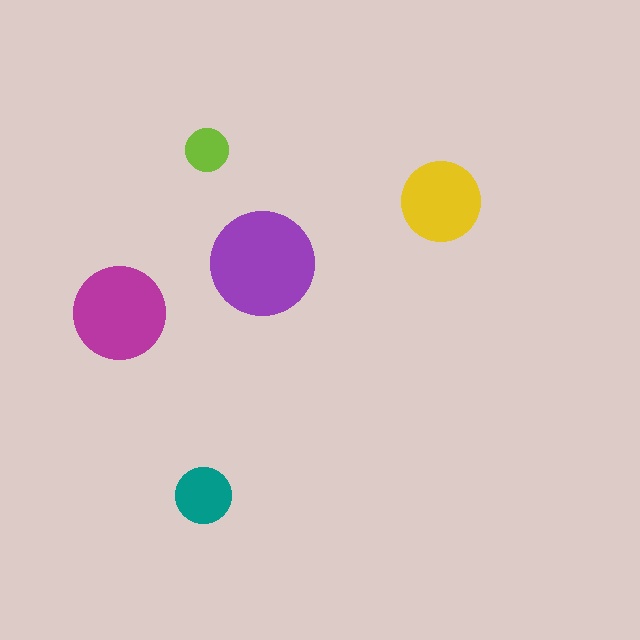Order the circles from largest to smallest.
the purple one, the magenta one, the yellow one, the teal one, the lime one.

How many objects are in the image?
There are 5 objects in the image.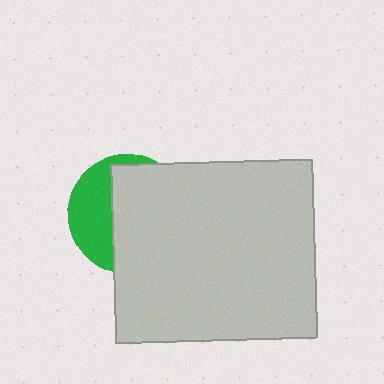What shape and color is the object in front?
The object in front is a light gray rectangle.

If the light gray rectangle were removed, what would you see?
You would see the complete green circle.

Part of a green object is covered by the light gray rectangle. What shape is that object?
It is a circle.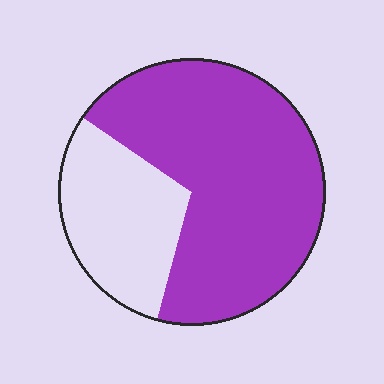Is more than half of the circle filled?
Yes.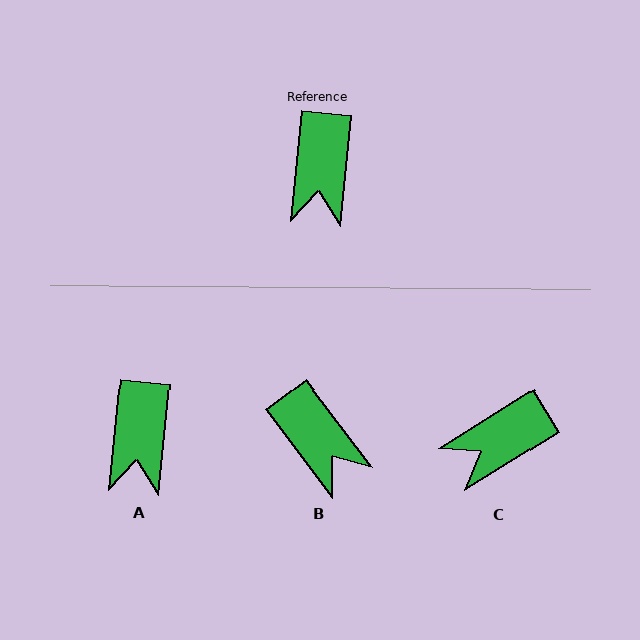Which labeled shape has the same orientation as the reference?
A.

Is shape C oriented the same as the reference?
No, it is off by about 53 degrees.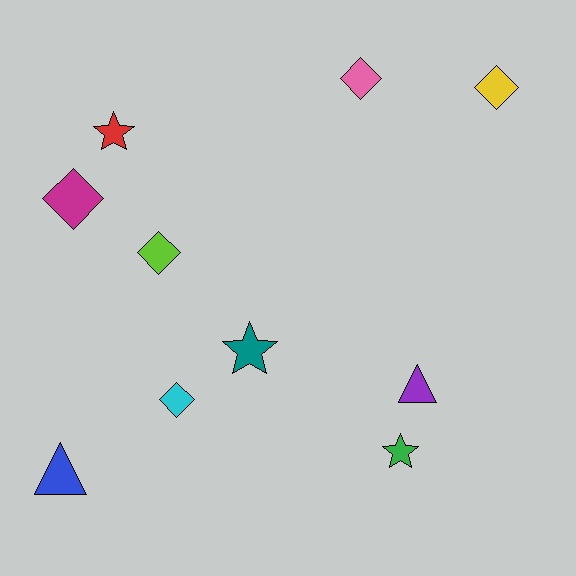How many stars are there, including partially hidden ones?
There are 3 stars.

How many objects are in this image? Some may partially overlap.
There are 10 objects.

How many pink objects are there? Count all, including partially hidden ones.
There is 1 pink object.